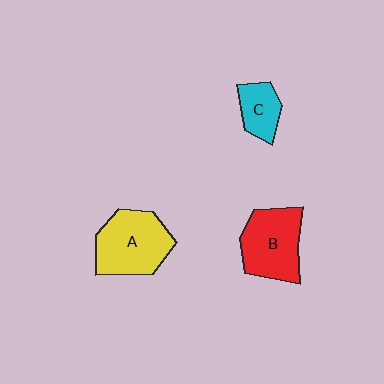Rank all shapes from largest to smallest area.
From largest to smallest: A (yellow), B (red), C (cyan).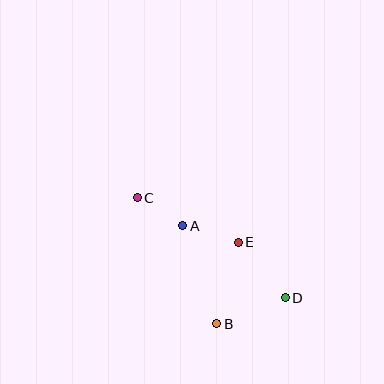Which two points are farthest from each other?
Points C and D are farthest from each other.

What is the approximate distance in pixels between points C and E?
The distance between C and E is approximately 111 pixels.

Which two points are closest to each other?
Points A and C are closest to each other.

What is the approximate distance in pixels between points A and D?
The distance between A and D is approximately 125 pixels.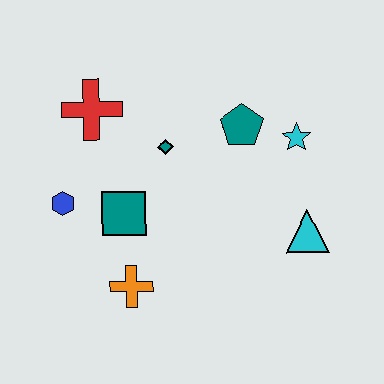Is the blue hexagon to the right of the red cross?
No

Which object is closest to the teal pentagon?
The cyan star is closest to the teal pentagon.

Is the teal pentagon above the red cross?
No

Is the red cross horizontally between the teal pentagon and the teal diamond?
No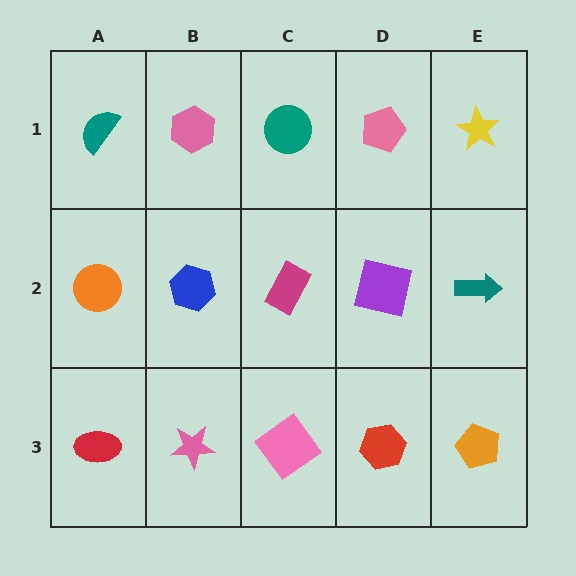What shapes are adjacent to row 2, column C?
A teal circle (row 1, column C), a pink diamond (row 3, column C), a blue hexagon (row 2, column B), a purple square (row 2, column D).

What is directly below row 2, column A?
A red ellipse.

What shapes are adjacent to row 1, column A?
An orange circle (row 2, column A), a pink hexagon (row 1, column B).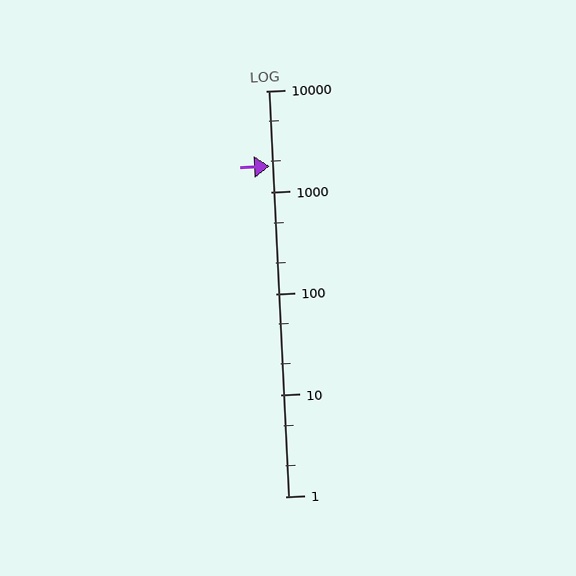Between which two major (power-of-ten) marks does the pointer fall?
The pointer is between 1000 and 10000.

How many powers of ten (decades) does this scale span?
The scale spans 4 decades, from 1 to 10000.